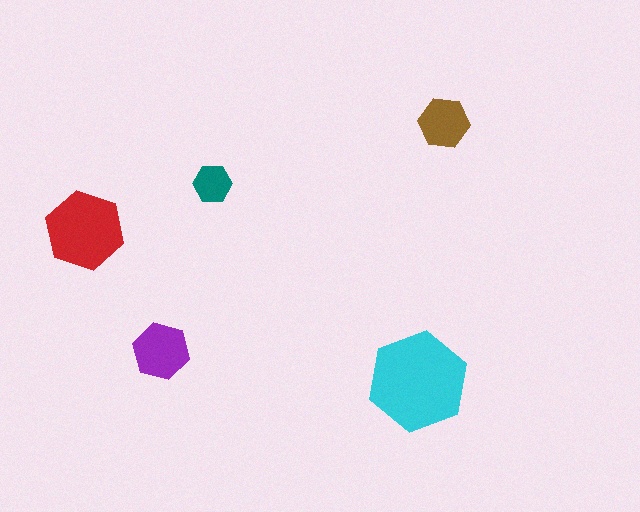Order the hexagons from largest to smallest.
the cyan one, the red one, the purple one, the brown one, the teal one.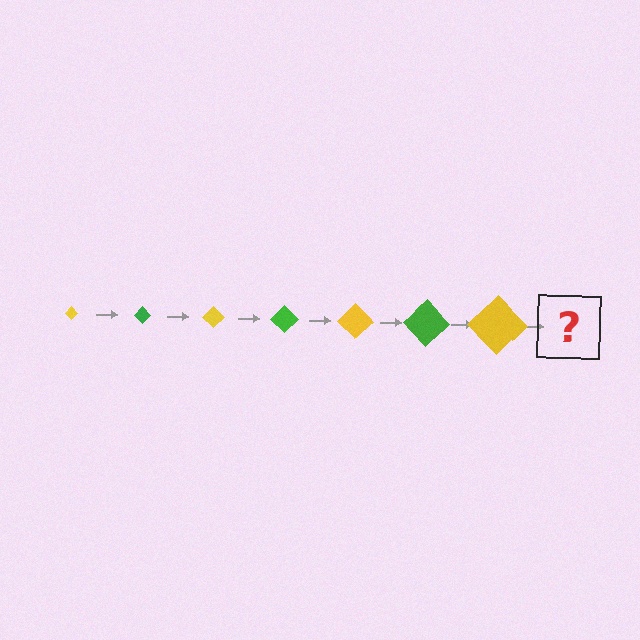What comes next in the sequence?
The next element should be a green diamond, larger than the previous one.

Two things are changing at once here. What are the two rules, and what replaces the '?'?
The two rules are that the diamond grows larger each step and the color cycles through yellow and green. The '?' should be a green diamond, larger than the previous one.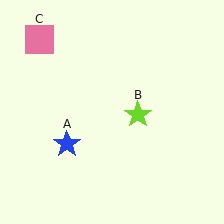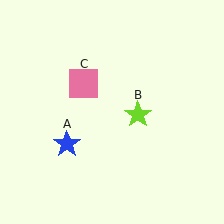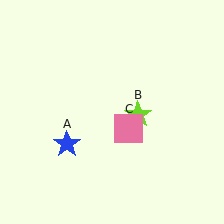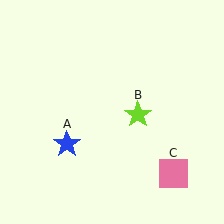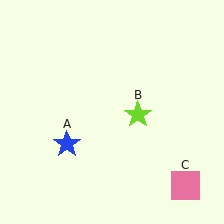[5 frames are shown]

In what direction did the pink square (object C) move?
The pink square (object C) moved down and to the right.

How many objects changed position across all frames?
1 object changed position: pink square (object C).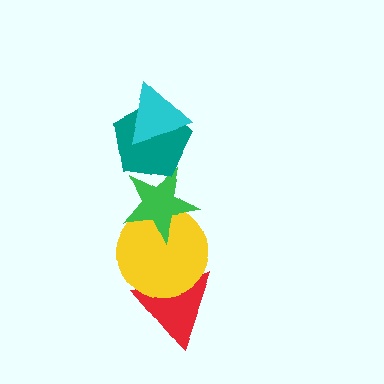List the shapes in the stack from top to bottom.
From top to bottom: the cyan triangle, the teal pentagon, the green star, the yellow circle, the red triangle.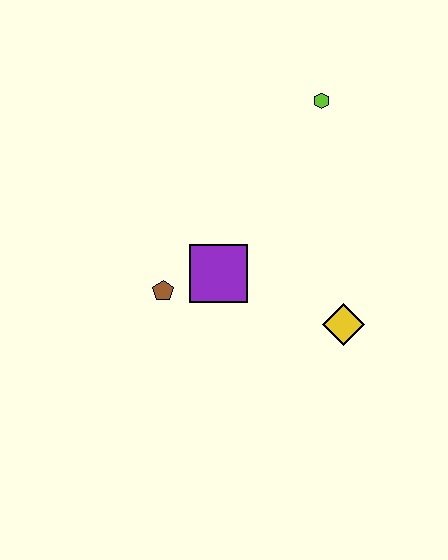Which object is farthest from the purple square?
The lime hexagon is farthest from the purple square.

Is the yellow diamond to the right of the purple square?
Yes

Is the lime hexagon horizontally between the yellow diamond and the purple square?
Yes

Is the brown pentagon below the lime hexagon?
Yes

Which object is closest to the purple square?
The brown pentagon is closest to the purple square.